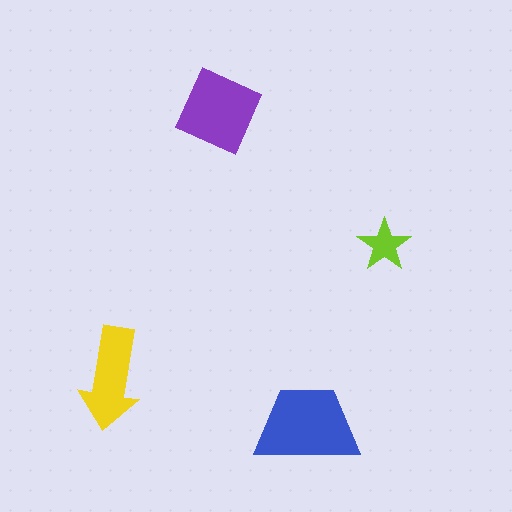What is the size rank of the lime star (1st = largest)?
4th.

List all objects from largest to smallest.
The blue trapezoid, the purple square, the yellow arrow, the lime star.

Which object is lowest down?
The blue trapezoid is bottommost.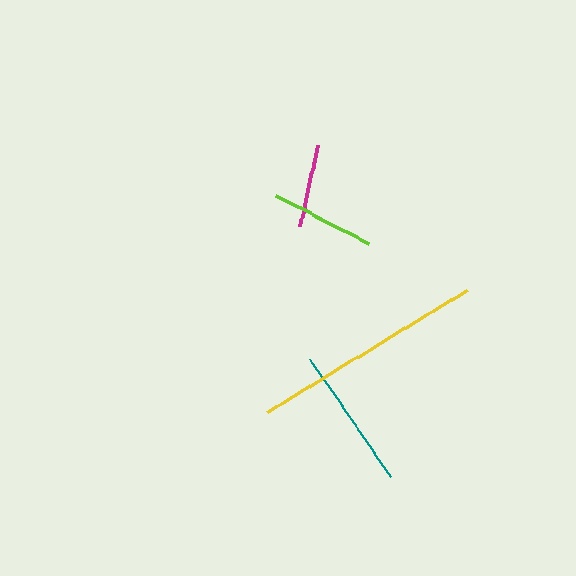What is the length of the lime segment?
The lime segment is approximately 105 pixels long.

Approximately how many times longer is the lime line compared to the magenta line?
The lime line is approximately 1.3 times the length of the magenta line.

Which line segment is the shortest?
The magenta line is the shortest at approximately 84 pixels.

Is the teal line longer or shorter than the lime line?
The teal line is longer than the lime line.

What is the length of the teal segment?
The teal segment is approximately 142 pixels long.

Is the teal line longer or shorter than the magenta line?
The teal line is longer than the magenta line.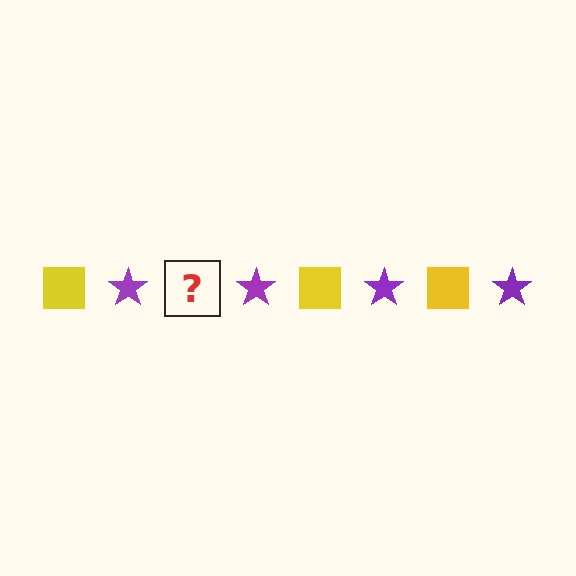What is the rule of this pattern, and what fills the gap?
The rule is that the pattern alternates between yellow square and purple star. The gap should be filled with a yellow square.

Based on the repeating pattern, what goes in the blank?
The blank should be a yellow square.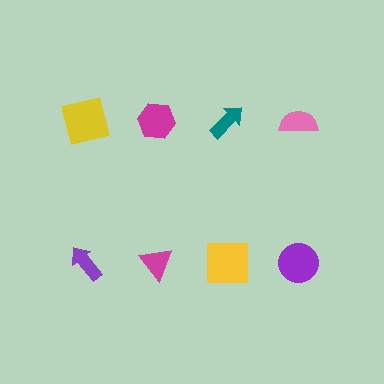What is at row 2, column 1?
A purple arrow.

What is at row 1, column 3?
A teal arrow.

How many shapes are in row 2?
4 shapes.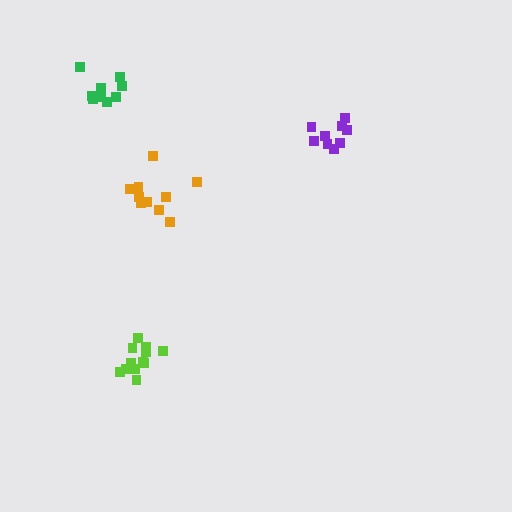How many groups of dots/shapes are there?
There are 4 groups.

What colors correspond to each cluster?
The clusters are colored: purple, lime, orange, green.